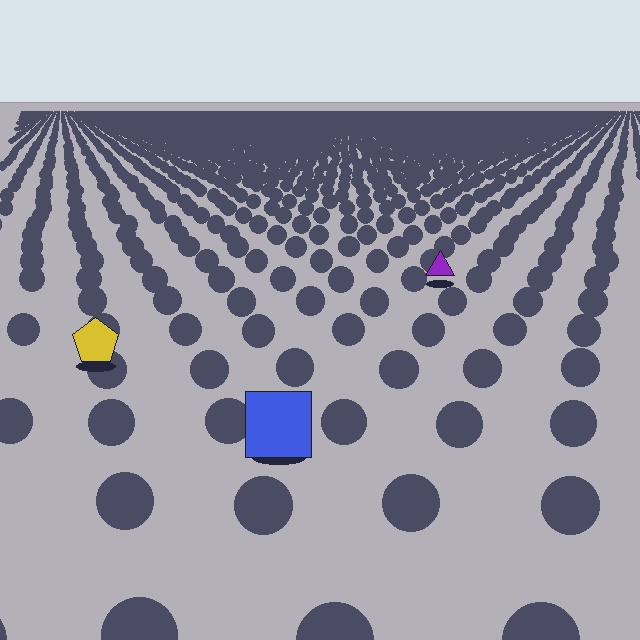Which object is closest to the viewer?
The blue square is closest. The texture marks near it are larger and more spread out.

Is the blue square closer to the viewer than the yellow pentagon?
Yes. The blue square is closer — you can tell from the texture gradient: the ground texture is coarser near it.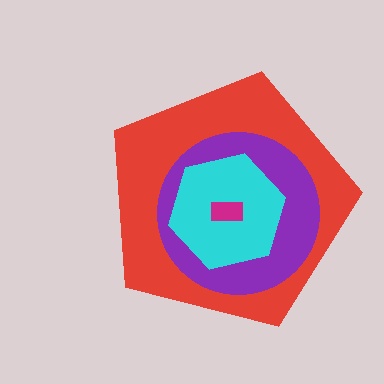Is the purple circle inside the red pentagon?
Yes.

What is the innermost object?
The magenta rectangle.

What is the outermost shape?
The red pentagon.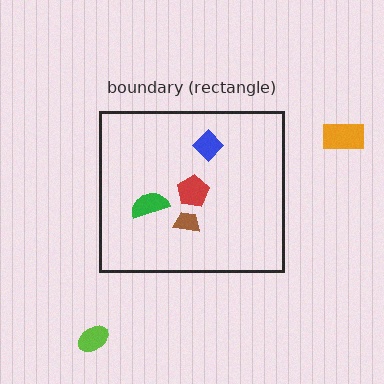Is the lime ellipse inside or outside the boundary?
Outside.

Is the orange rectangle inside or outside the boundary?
Outside.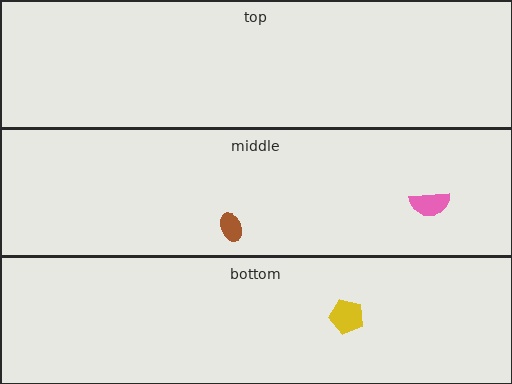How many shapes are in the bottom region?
1.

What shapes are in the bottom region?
The yellow pentagon.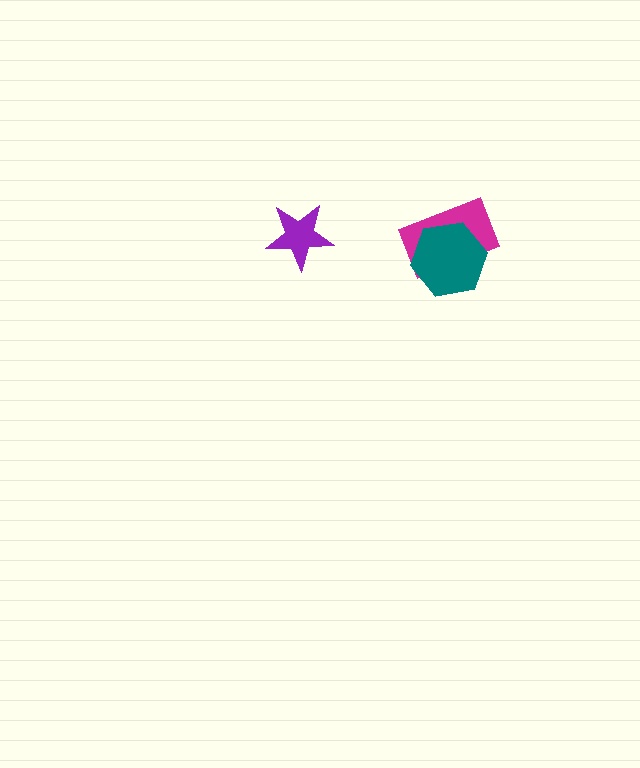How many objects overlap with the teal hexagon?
1 object overlaps with the teal hexagon.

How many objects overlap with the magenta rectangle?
1 object overlaps with the magenta rectangle.